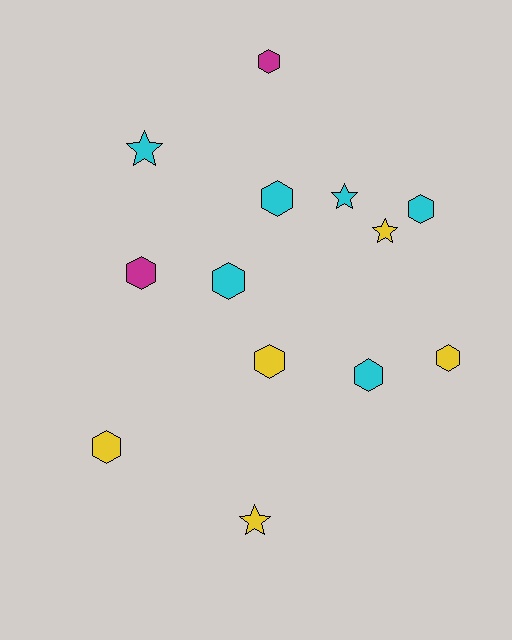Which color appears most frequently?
Cyan, with 6 objects.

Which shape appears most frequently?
Hexagon, with 9 objects.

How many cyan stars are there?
There are 2 cyan stars.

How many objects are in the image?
There are 13 objects.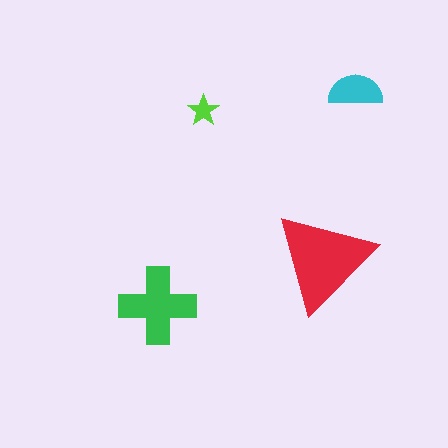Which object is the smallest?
The lime star.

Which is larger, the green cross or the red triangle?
The red triangle.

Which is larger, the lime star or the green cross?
The green cross.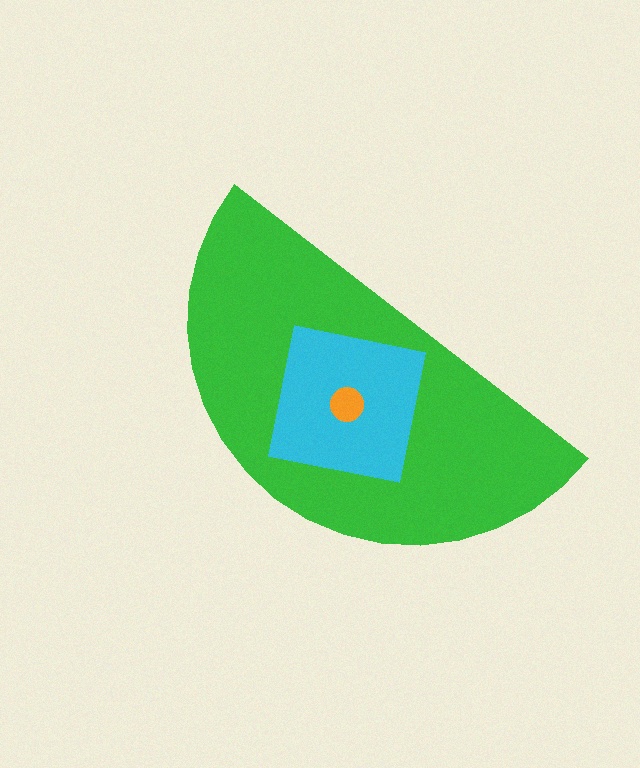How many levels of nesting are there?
3.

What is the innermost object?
The orange circle.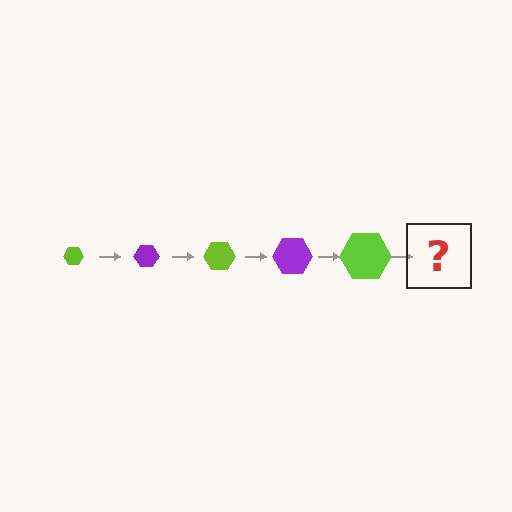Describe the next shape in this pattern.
It should be a purple hexagon, larger than the previous one.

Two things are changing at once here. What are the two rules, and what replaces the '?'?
The two rules are that the hexagon grows larger each step and the color cycles through lime and purple. The '?' should be a purple hexagon, larger than the previous one.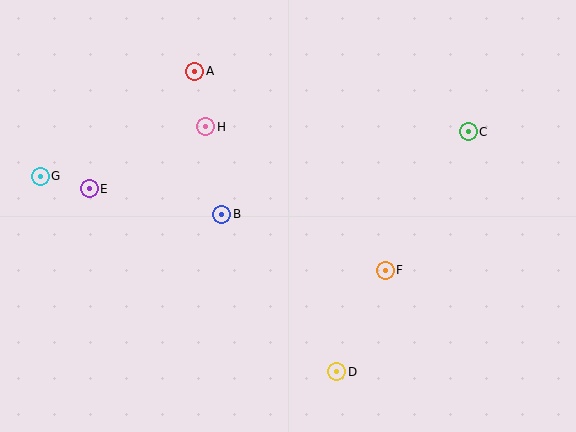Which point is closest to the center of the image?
Point B at (222, 214) is closest to the center.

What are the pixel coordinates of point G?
Point G is at (40, 176).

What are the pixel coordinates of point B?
Point B is at (222, 214).